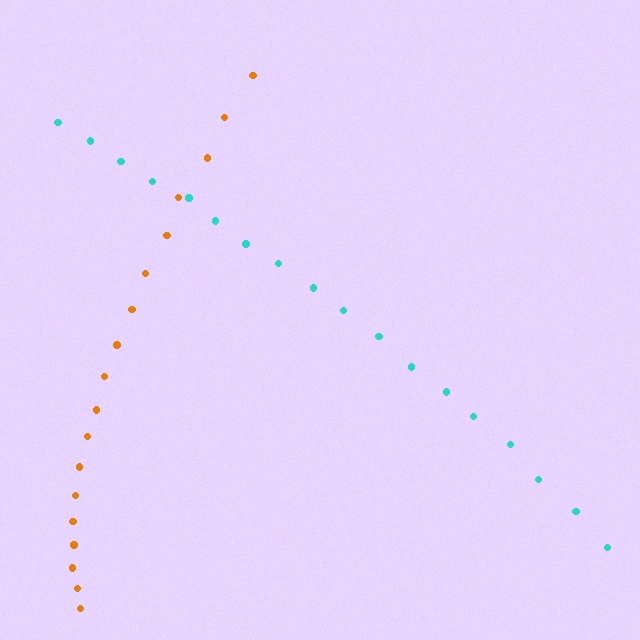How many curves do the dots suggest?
There are 2 distinct paths.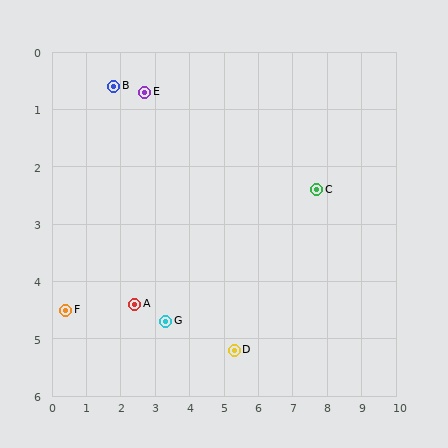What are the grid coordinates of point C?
Point C is at approximately (7.7, 2.4).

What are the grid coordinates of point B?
Point B is at approximately (1.8, 0.6).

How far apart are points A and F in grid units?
Points A and F are about 2.0 grid units apart.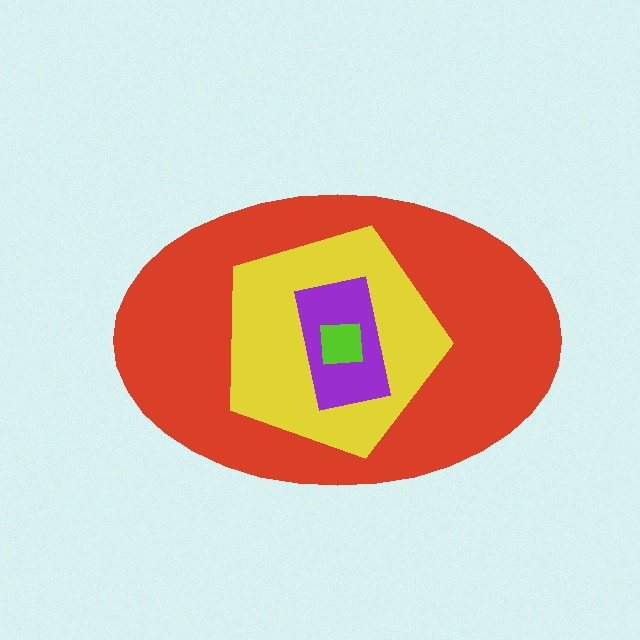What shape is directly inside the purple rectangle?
The lime square.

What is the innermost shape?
The lime square.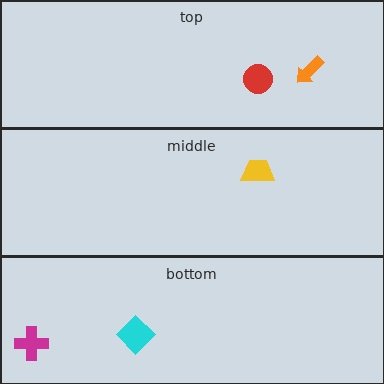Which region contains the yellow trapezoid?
The middle region.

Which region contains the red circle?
The top region.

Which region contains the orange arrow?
The top region.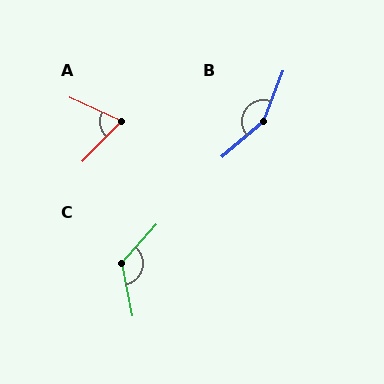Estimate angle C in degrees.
Approximately 127 degrees.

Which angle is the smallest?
A, at approximately 70 degrees.